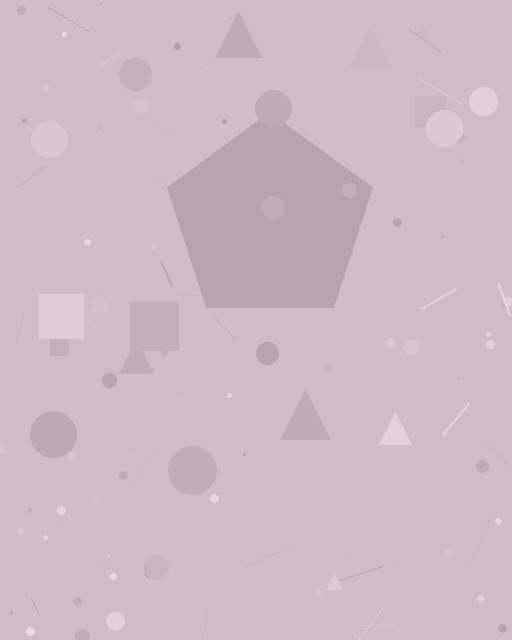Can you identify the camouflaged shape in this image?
The camouflaged shape is a pentagon.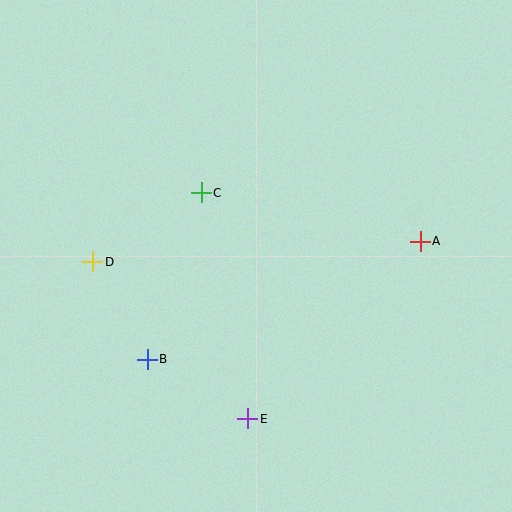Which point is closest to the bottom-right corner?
Point E is closest to the bottom-right corner.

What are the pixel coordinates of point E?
Point E is at (248, 419).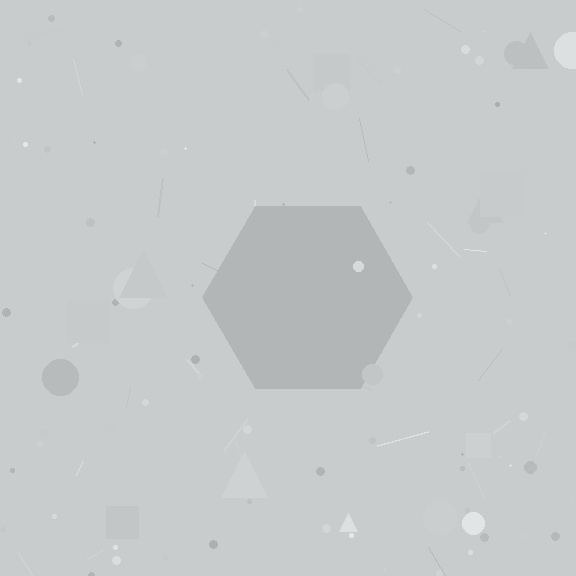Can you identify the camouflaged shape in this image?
The camouflaged shape is a hexagon.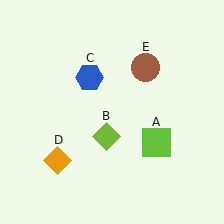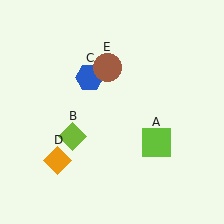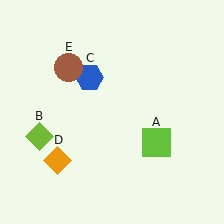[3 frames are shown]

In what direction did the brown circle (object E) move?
The brown circle (object E) moved left.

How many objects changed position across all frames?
2 objects changed position: lime diamond (object B), brown circle (object E).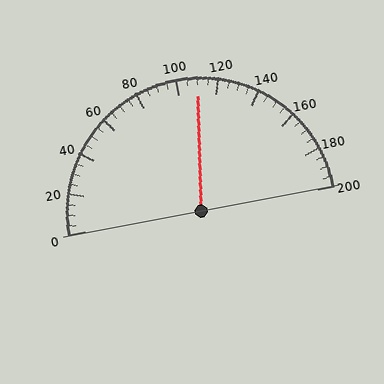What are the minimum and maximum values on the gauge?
The gauge ranges from 0 to 200.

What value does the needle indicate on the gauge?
The needle indicates approximately 110.